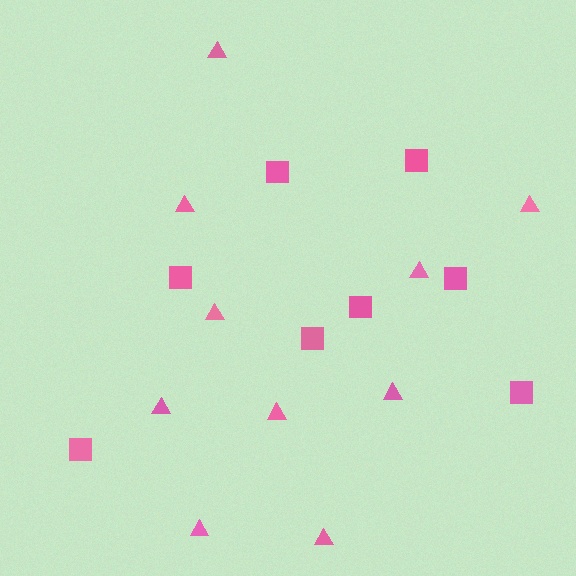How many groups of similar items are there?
There are 2 groups: one group of triangles (10) and one group of squares (8).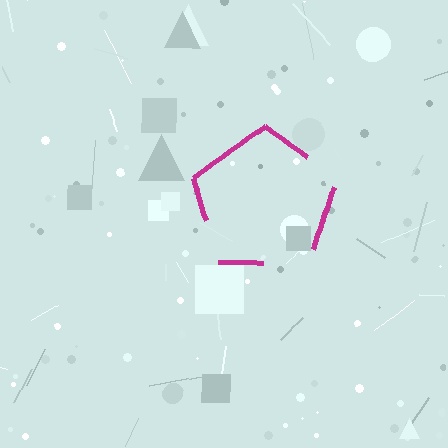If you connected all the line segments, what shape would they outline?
They would outline a pentagon.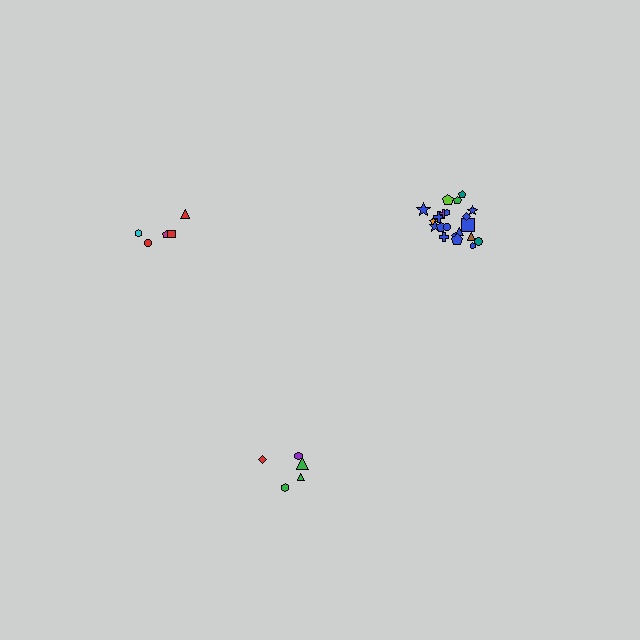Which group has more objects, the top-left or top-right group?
The top-right group.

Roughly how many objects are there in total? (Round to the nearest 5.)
Roughly 30 objects in total.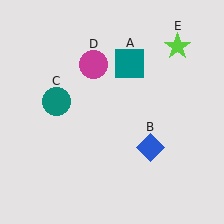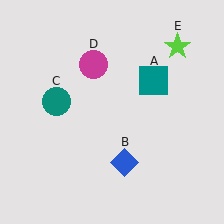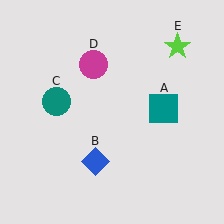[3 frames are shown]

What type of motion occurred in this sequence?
The teal square (object A), blue diamond (object B) rotated clockwise around the center of the scene.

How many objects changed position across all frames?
2 objects changed position: teal square (object A), blue diamond (object B).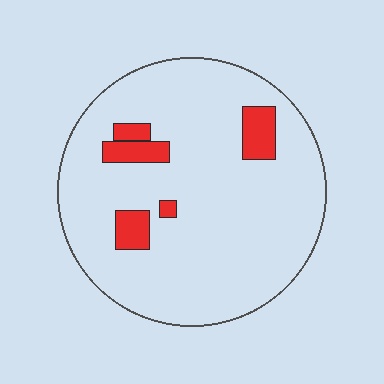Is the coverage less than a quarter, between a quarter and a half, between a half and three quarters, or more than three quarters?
Less than a quarter.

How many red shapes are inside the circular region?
5.